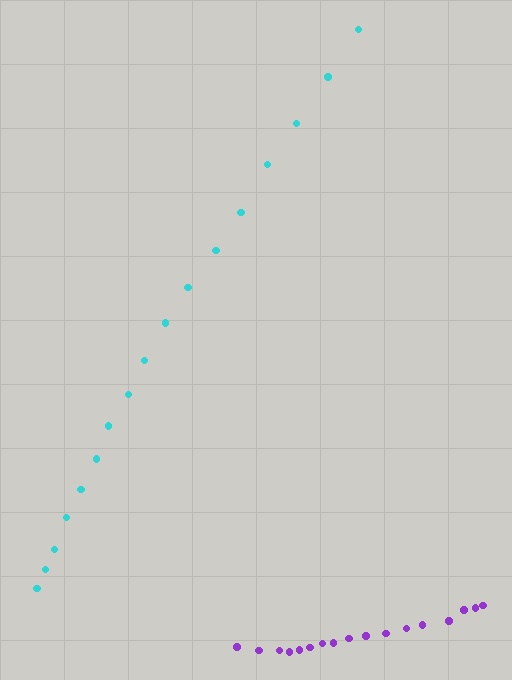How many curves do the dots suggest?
There are 2 distinct paths.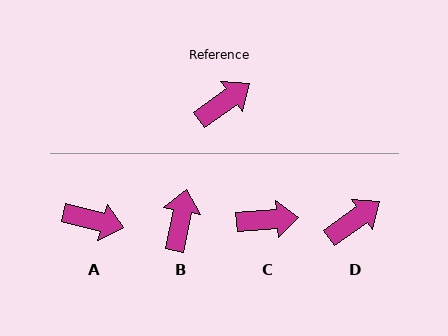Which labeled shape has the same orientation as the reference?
D.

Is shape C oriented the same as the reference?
No, it is off by about 32 degrees.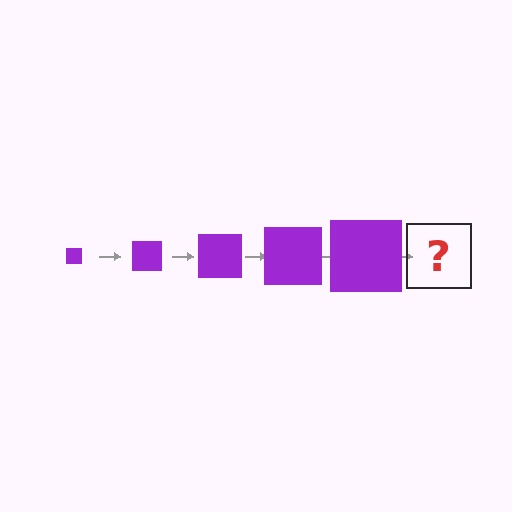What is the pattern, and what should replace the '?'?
The pattern is that the square gets progressively larger each step. The '?' should be a purple square, larger than the previous one.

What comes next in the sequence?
The next element should be a purple square, larger than the previous one.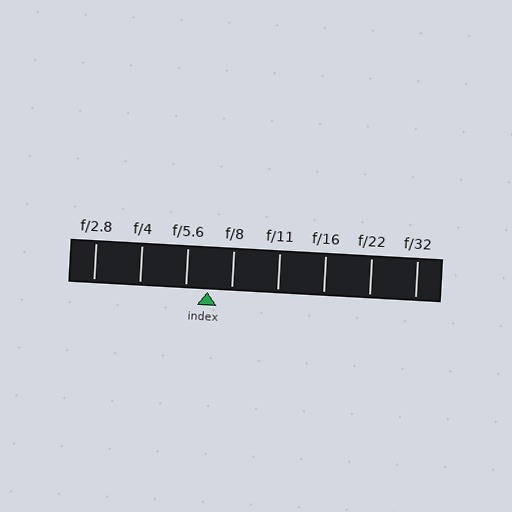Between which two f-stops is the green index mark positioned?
The index mark is between f/5.6 and f/8.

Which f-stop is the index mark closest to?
The index mark is closest to f/5.6.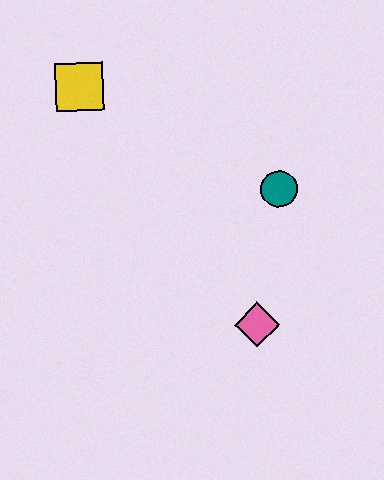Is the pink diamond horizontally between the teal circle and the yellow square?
Yes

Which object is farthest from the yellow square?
The pink diamond is farthest from the yellow square.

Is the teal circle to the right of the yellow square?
Yes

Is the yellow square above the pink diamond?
Yes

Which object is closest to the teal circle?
The pink diamond is closest to the teal circle.